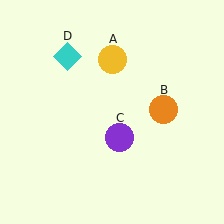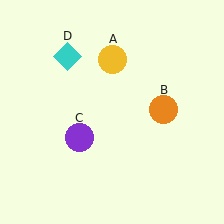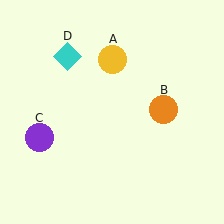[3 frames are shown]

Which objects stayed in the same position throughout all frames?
Yellow circle (object A) and orange circle (object B) and cyan diamond (object D) remained stationary.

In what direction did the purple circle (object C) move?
The purple circle (object C) moved left.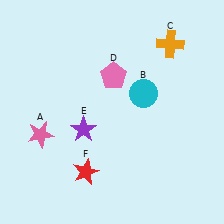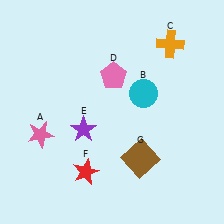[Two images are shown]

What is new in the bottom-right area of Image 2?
A brown square (G) was added in the bottom-right area of Image 2.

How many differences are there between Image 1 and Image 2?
There is 1 difference between the two images.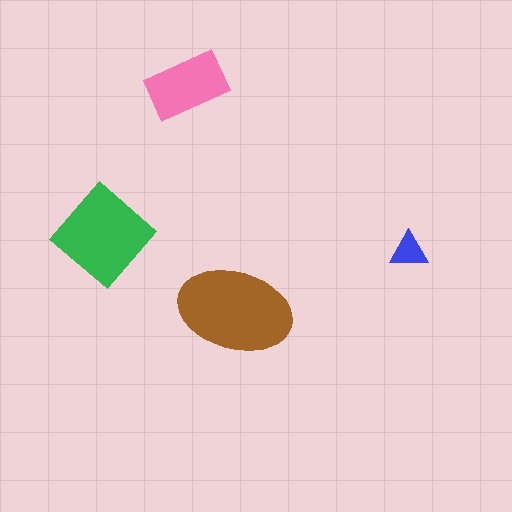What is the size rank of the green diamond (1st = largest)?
2nd.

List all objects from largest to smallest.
The brown ellipse, the green diamond, the pink rectangle, the blue triangle.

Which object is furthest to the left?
The green diamond is leftmost.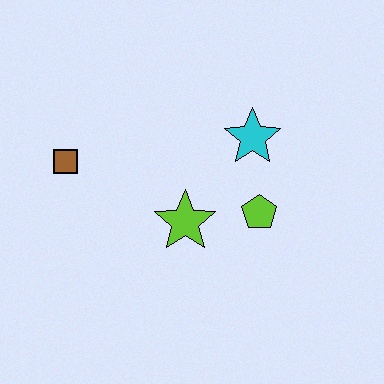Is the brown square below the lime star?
No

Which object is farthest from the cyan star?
The brown square is farthest from the cyan star.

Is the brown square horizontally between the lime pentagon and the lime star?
No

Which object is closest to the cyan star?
The lime pentagon is closest to the cyan star.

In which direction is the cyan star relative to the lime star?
The cyan star is above the lime star.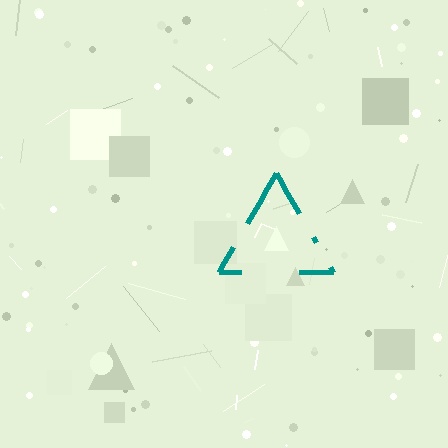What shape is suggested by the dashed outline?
The dashed outline suggests a triangle.